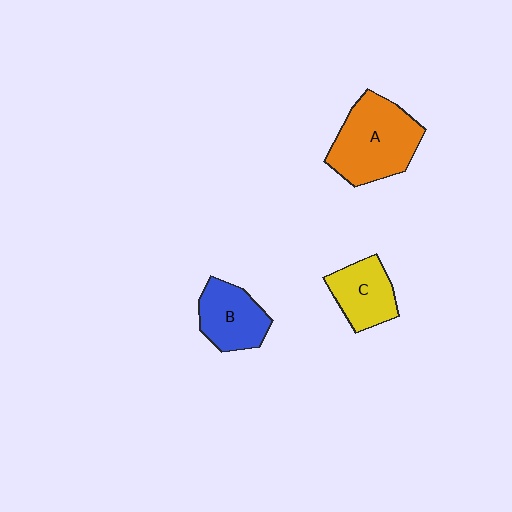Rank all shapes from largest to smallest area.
From largest to smallest: A (orange), B (blue), C (yellow).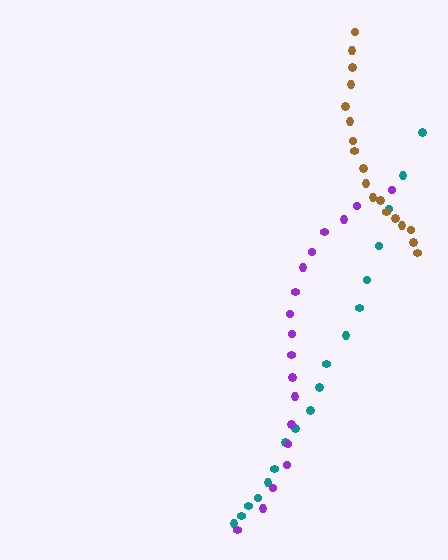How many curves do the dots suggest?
There are 3 distinct paths.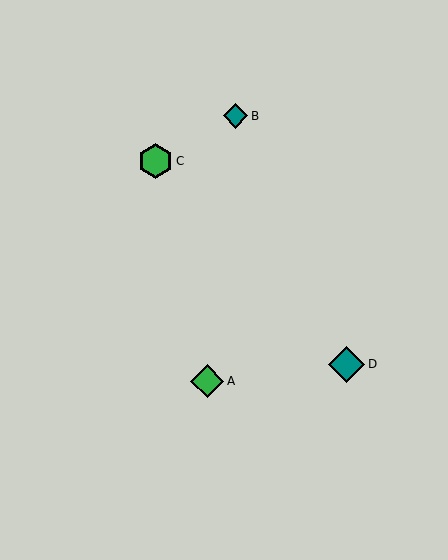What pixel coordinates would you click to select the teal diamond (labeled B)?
Click at (235, 116) to select the teal diamond B.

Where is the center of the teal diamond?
The center of the teal diamond is at (346, 364).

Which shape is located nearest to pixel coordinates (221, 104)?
The teal diamond (labeled B) at (235, 116) is nearest to that location.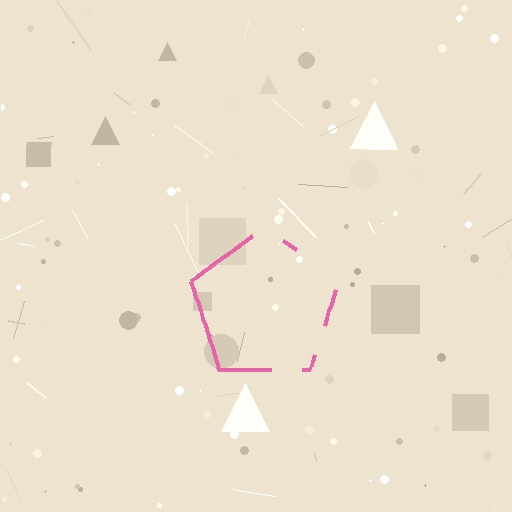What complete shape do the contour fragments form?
The contour fragments form a pentagon.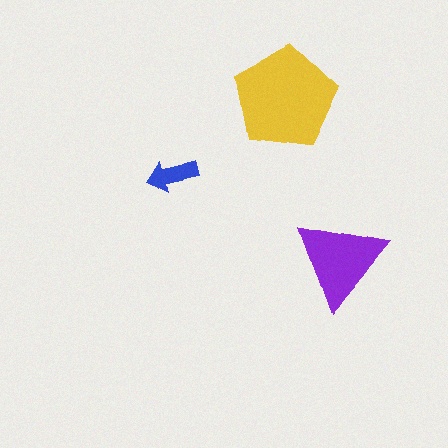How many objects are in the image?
There are 3 objects in the image.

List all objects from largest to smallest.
The yellow pentagon, the purple triangle, the blue arrow.